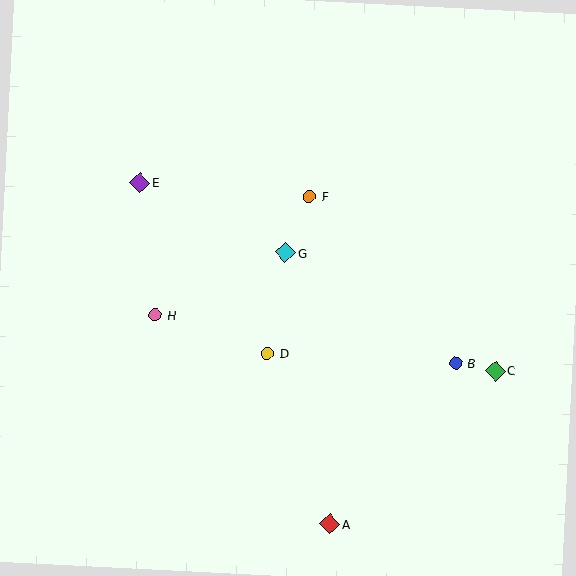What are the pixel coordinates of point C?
Point C is at (495, 371).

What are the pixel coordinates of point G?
Point G is at (285, 252).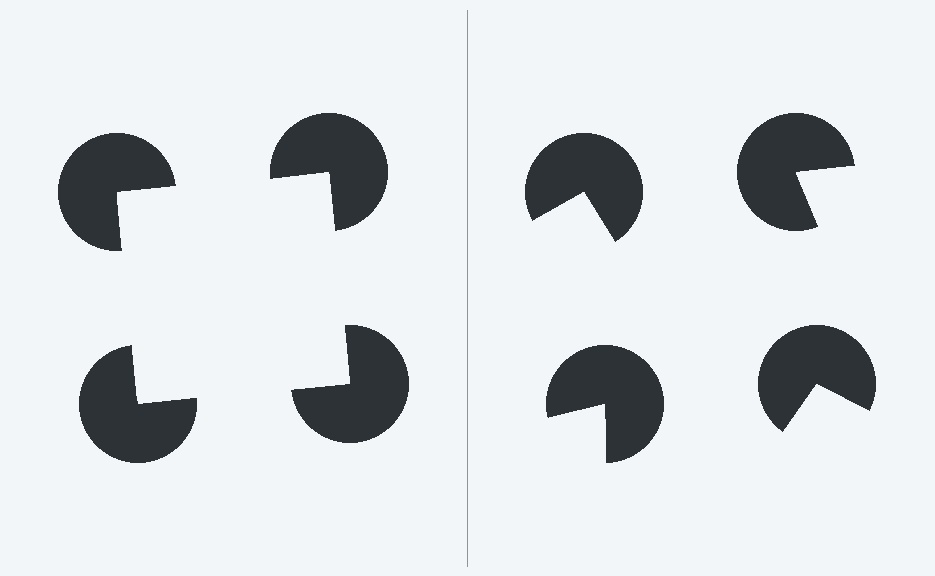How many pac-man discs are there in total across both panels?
8 — 4 on each side.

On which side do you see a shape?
An illusory square appears on the left side. On the right side the wedge cuts are rotated, so no coherent shape forms.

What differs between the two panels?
The pac-man discs are positioned identically on both sides; only the wedge orientations differ. On the left they align to a square; on the right they are misaligned.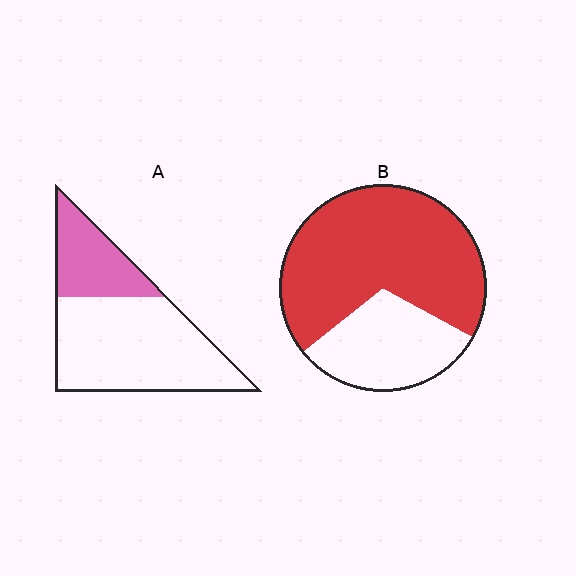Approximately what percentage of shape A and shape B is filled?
A is approximately 30% and B is approximately 70%.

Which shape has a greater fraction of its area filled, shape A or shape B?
Shape B.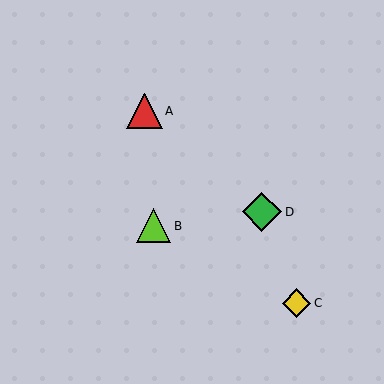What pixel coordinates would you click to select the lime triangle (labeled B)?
Click at (154, 226) to select the lime triangle B.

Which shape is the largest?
The green diamond (labeled D) is the largest.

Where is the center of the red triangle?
The center of the red triangle is at (144, 111).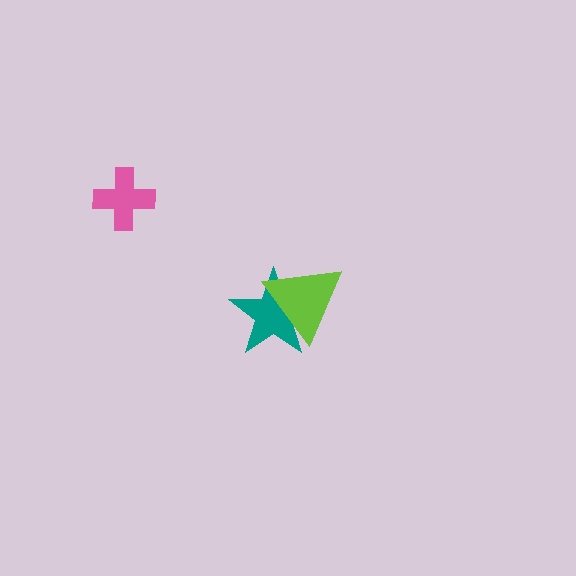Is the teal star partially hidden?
Yes, it is partially covered by another shape.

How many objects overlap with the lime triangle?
1 object overlaps with the lime triangle.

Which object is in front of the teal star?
The lime triangle is in front of the teal star.